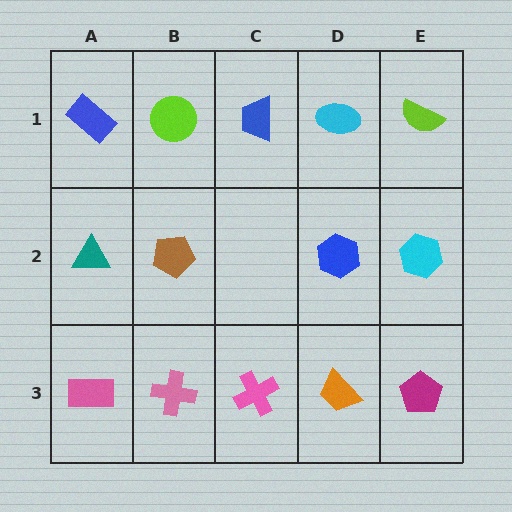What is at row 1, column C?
A blue trapezoid.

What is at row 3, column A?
A pink rectangle.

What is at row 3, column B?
A pink cross.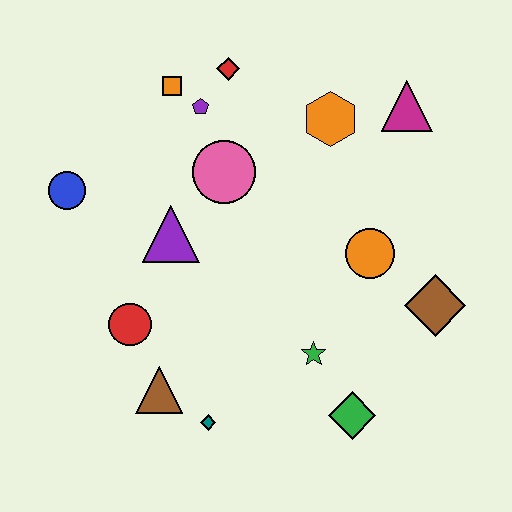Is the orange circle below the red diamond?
Yes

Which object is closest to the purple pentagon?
The orange square is closest to the purple pentagon.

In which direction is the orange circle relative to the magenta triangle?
The orange circle is below the magenta triangle.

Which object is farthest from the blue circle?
The brown diamond is farthest from the blue circle.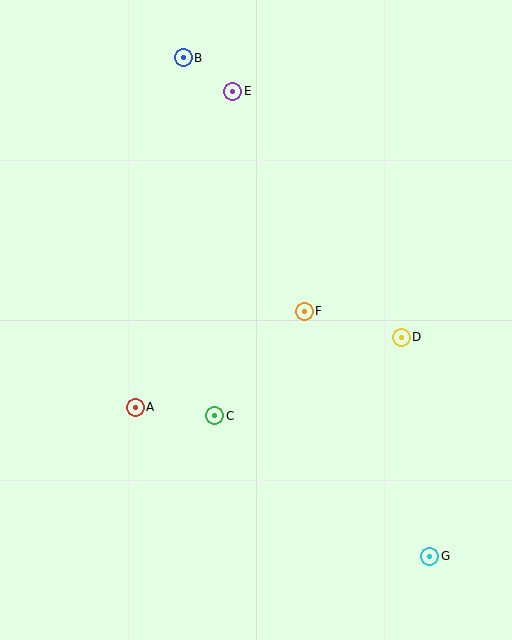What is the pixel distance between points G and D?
The distance between G and D is 221 pixels.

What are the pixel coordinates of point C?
Point C is at (215, 416).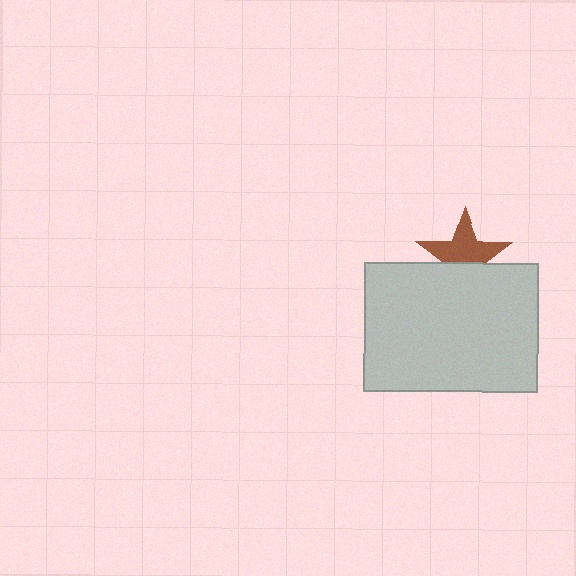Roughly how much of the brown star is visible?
About half of it is visible (roughly 63%).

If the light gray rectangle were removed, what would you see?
You would see the complete brown star.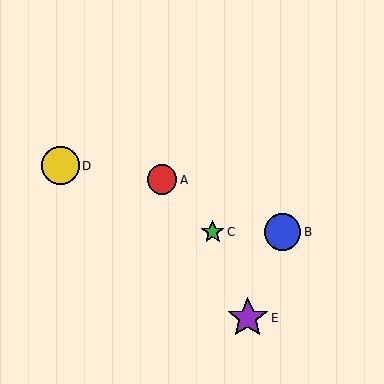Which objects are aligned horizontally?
Objects B, C are aligned horizontally.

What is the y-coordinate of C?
Object C is at y≈232.